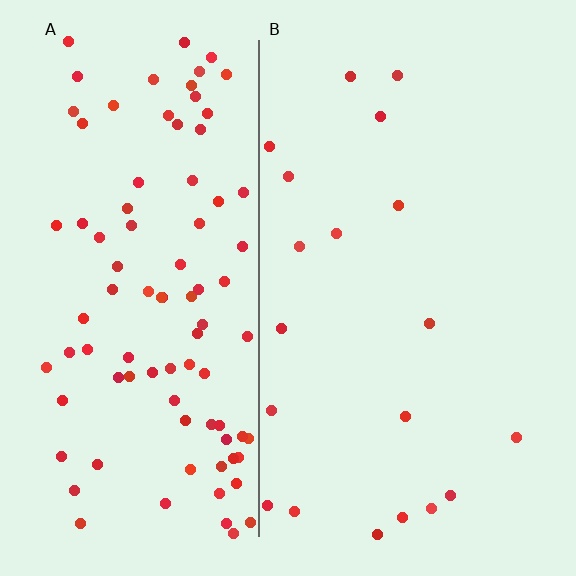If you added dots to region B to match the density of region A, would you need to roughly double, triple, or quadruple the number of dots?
Approximately quadruple.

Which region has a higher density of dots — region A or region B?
A (the left).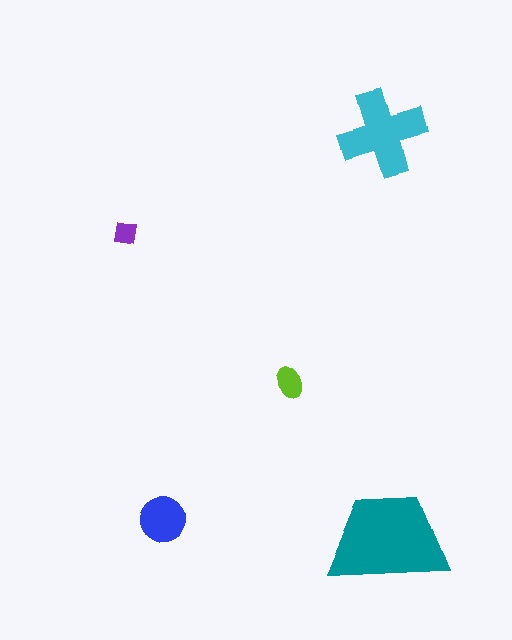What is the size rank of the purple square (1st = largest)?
5th.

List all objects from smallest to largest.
The purple square, the lime ellipse, the blue circle, the cyan cross, the teal trapezoid.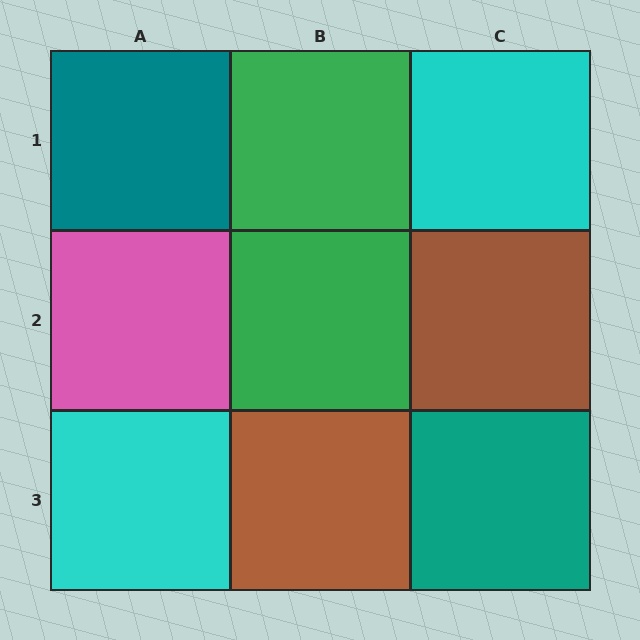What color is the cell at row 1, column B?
Green.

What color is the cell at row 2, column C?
Brown.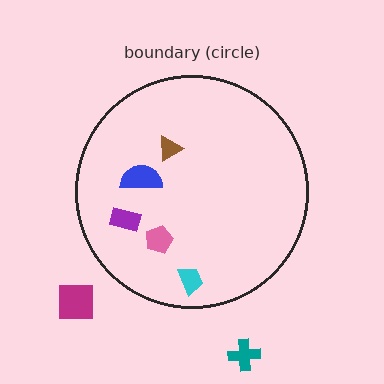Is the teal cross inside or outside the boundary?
Outside.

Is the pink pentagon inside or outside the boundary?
Inside.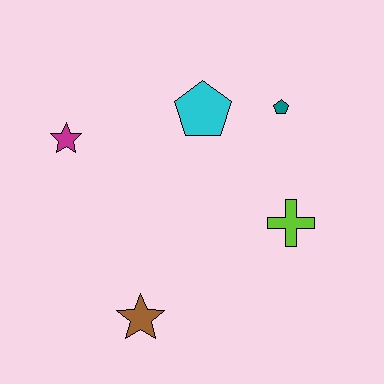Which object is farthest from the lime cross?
The magenta star is farthest from the lime cross.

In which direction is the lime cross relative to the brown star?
The lime cross is to the right of the brown star.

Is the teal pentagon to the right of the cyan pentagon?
Yes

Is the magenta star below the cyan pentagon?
Yes